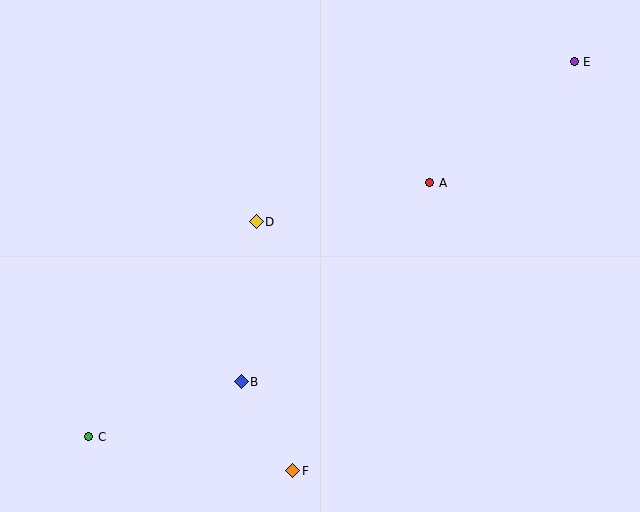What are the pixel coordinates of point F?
Point F is at (293, 471).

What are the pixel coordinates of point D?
Point D is at (256, 222).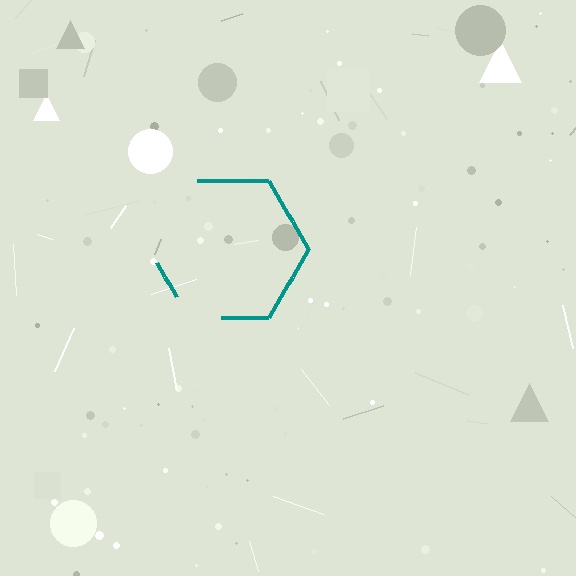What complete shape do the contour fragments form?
The contour fragments form a hexagon.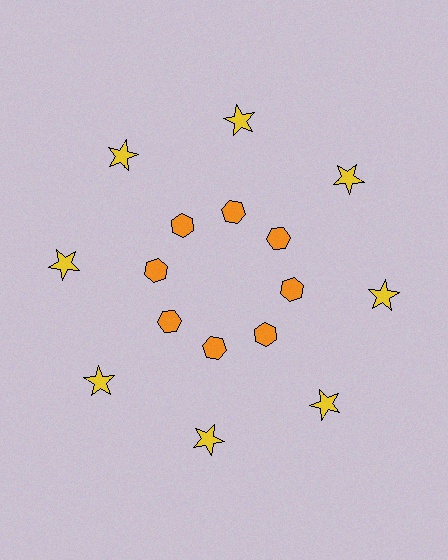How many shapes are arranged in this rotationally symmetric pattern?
There are 16 shapes, arranged in 8 groups of 2.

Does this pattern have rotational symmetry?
Yes, this pattern has 8-fold rotational symmetry. It looks the same after rotating 45 degrees around the center.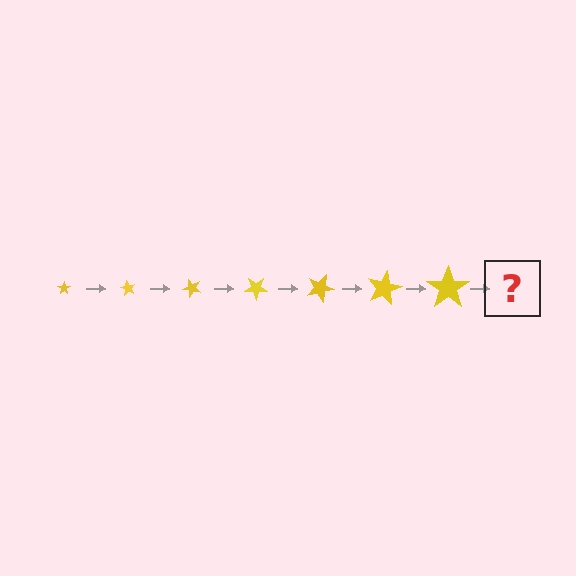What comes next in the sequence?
The next element should be a star, larger than the previous one and rotated 420 degrees from the start.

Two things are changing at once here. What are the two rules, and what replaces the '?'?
The two rules are that the star grows larger each step and it rotates 60 degrees each step. The '?' should be a star, larger than the previous one and rotated 420 degrees from the start.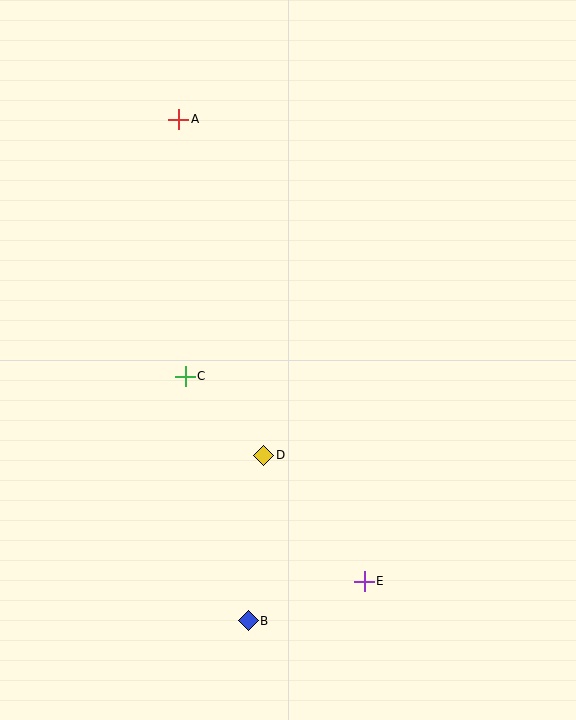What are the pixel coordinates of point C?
Point C is at (185, 376).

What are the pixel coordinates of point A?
Point A is at (179, 119).